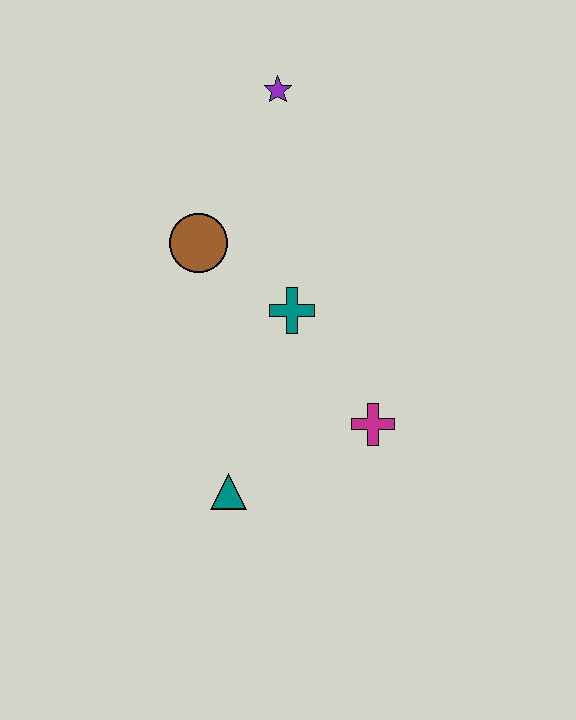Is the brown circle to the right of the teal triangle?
No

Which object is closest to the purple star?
The brown circle is closest to the purple star.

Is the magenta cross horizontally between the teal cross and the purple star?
No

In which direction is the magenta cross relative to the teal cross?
The magenta cross is below the teal cross.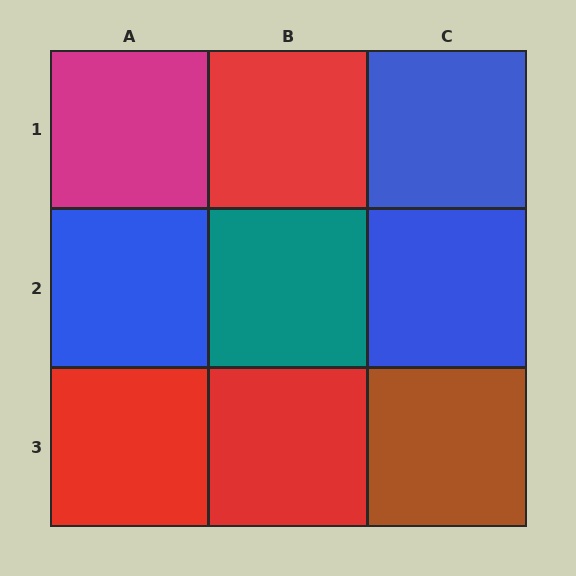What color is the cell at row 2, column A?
Blue.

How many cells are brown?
1 cell is brown.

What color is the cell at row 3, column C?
Brown.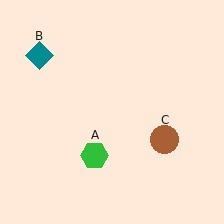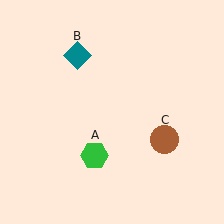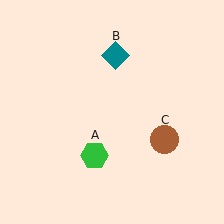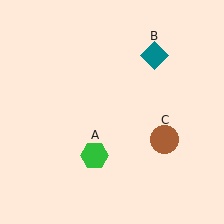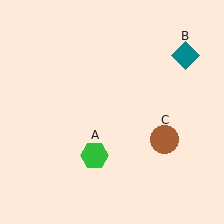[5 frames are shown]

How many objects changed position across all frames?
1 object changed position: teal diamond (object B).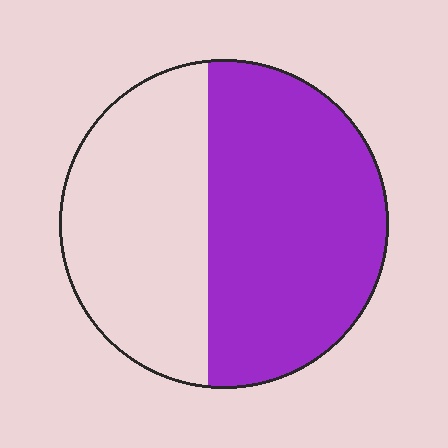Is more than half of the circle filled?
Yes.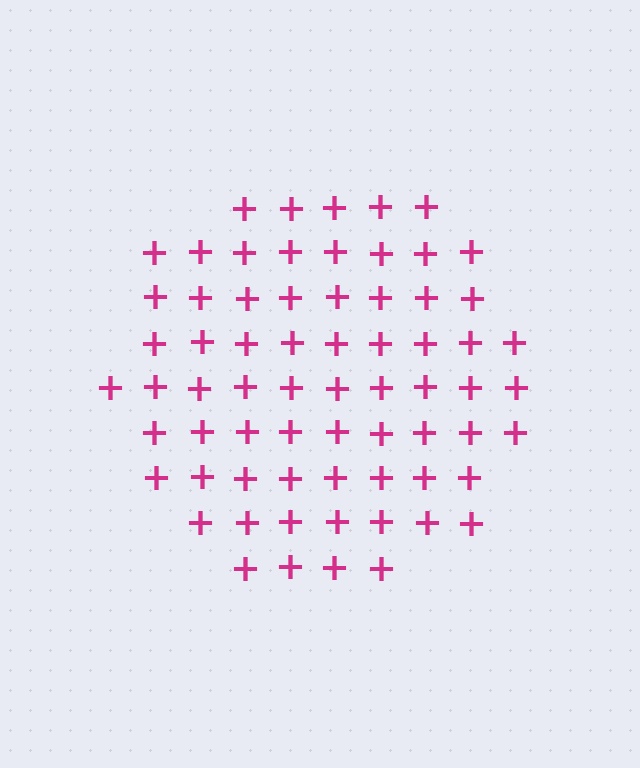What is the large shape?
The large shape is a circle.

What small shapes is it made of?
It is made of small plus signs.